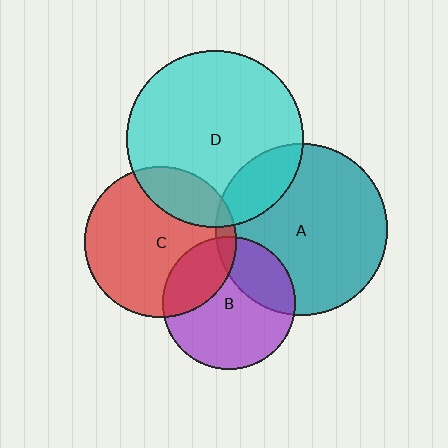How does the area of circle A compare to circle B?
Approximately 1.7 times.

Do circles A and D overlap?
Yes.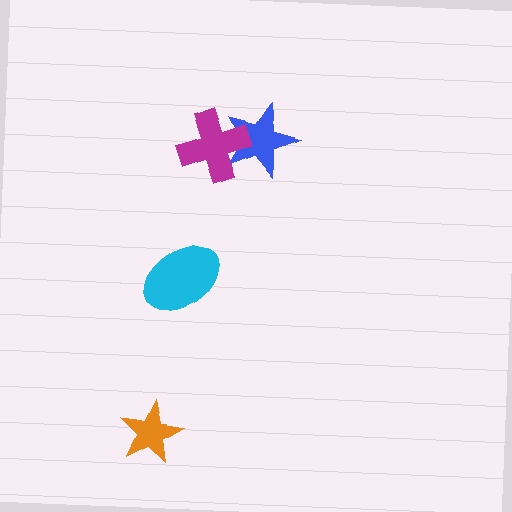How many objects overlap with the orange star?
0 objects overlap with the orange star.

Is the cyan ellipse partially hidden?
No, no other shape covers it.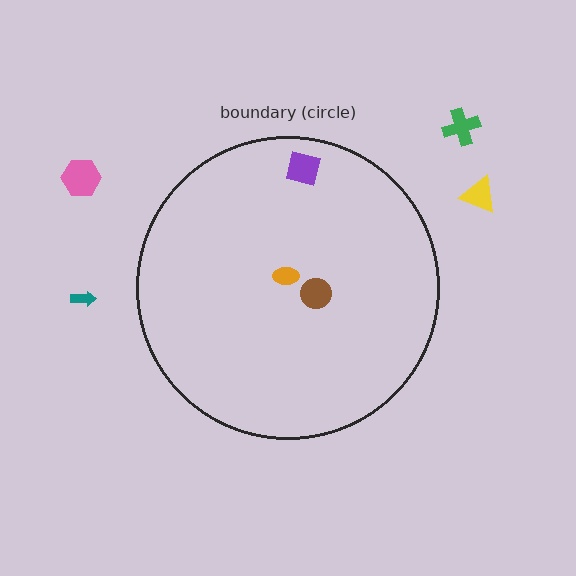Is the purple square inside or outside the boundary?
Inside.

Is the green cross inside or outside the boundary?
Outside.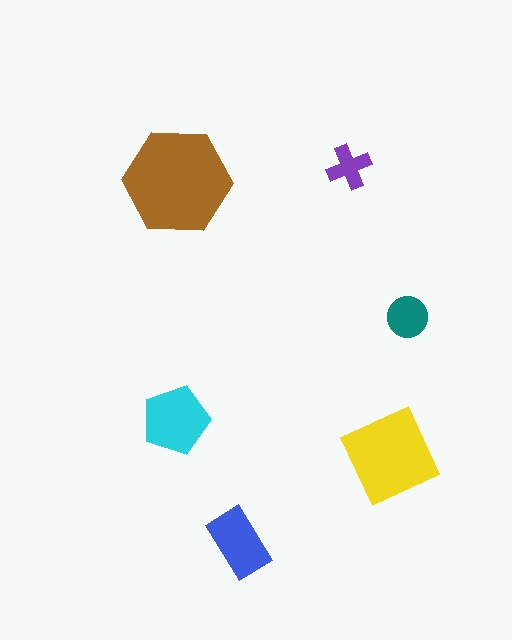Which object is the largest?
The brown hexagon.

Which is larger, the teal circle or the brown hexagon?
The brown hexagon.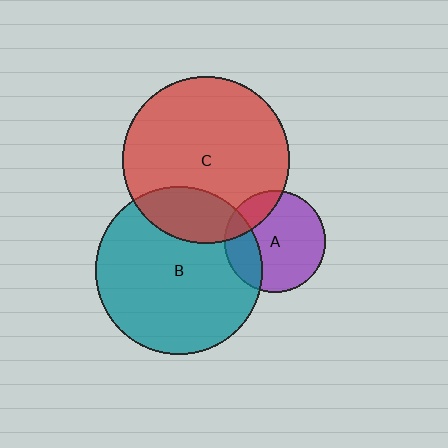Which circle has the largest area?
Circle B (teal).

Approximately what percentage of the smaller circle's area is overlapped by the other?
Approximately 20%.